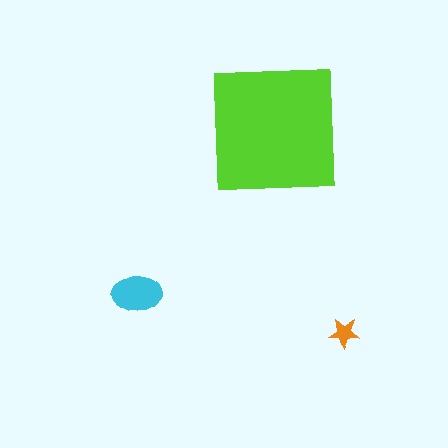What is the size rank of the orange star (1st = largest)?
3rd.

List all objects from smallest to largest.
The orange star, the cyan ellipse, the lime square.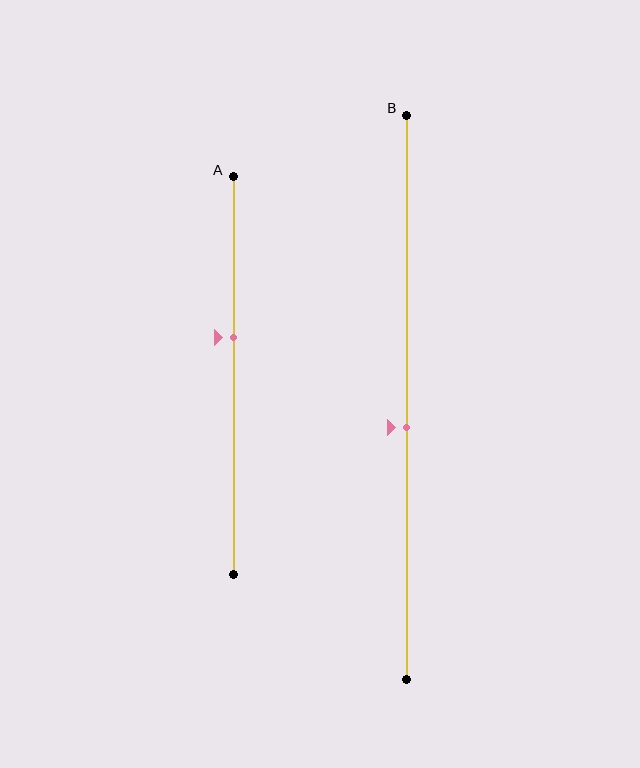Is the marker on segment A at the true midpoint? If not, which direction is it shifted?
No, the marker on segment A is shifted upward by about 10% of the segment length.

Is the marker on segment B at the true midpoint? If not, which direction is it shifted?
No, the marker on segment B is shifted downward by about 5% of the segment length.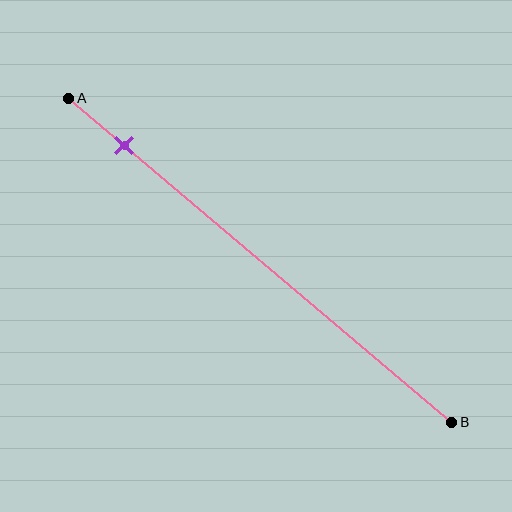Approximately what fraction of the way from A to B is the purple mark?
The purple mark is approximately 15% of the way from A to B.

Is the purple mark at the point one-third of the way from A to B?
No, the mark is at about 15% from A, not at the 33% one-third point.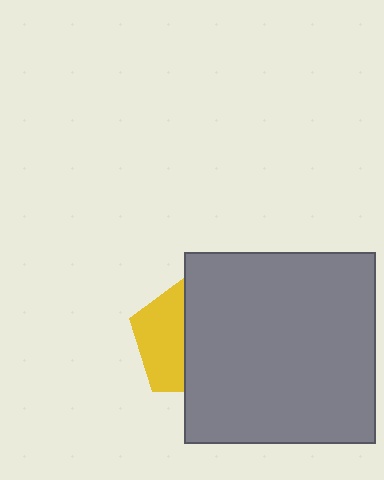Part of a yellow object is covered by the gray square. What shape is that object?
It is a pentagon.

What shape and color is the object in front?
The object in front is a gray square.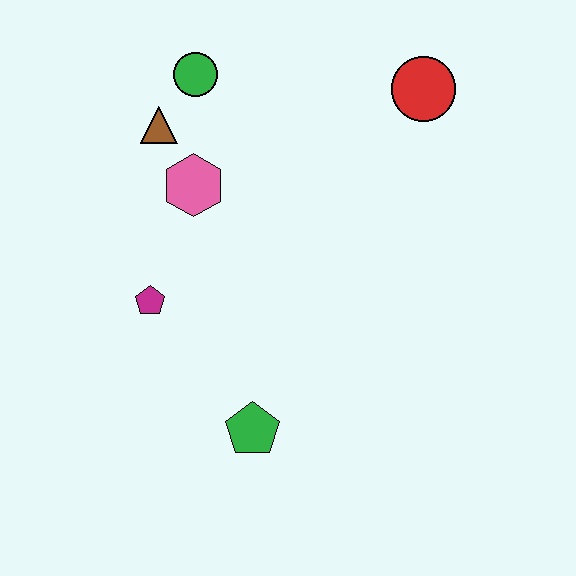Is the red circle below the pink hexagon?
No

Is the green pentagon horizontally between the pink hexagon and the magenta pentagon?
No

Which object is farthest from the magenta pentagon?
The red circle is farthest from the magenta pentagon.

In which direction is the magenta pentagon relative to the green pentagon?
The magenta pentagon is above the green pentagon.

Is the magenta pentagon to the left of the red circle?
Yes